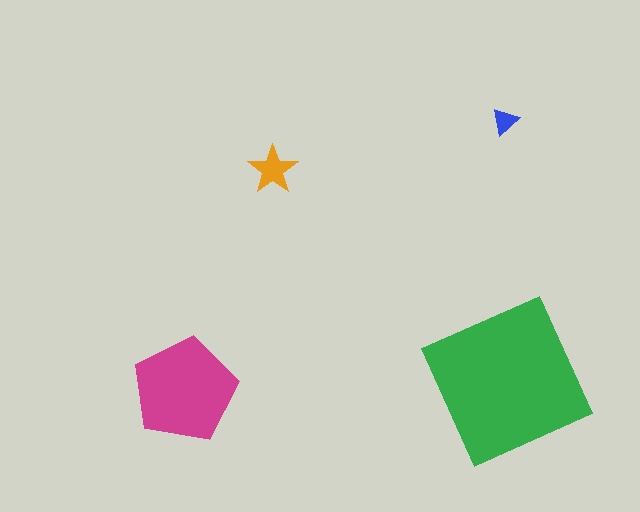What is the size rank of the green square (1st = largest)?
1st.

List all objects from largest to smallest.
The green square, the magenta pentagon, the orange star, the blue triangle.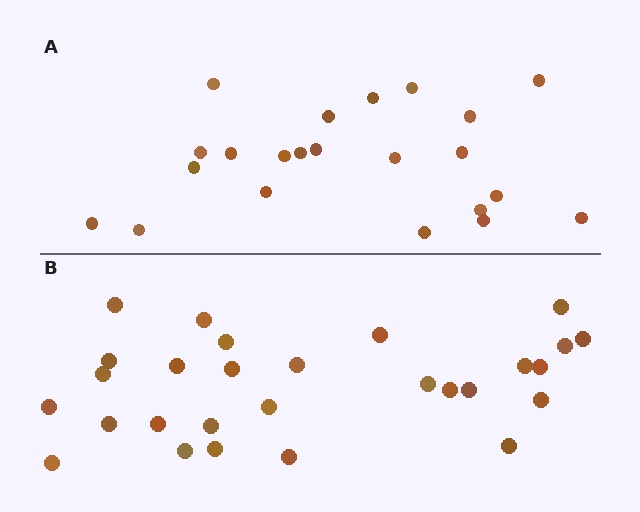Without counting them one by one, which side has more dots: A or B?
Region B (the bottom region) has more dots.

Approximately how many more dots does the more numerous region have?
Region B has about 6 more dots than region A.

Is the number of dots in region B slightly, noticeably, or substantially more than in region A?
Region B has noticeably more, but not dramatically so. The ratio is roughly 1.3 to 1.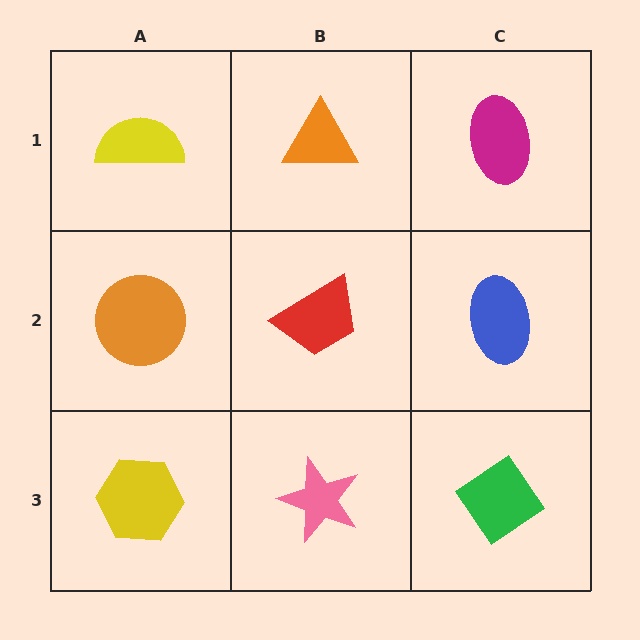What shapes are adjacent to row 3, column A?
An orange circle (row 2, column A), a pink star (row 3, column B).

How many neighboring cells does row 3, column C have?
2.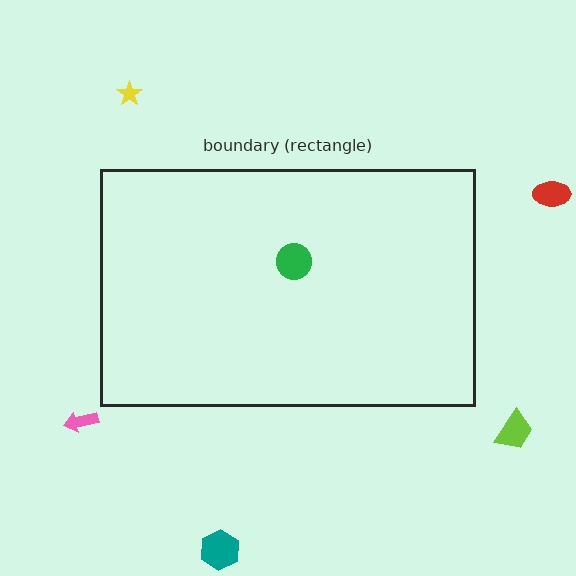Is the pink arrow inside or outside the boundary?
Outside.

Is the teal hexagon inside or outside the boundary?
Outside.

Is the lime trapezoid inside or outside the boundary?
Outside.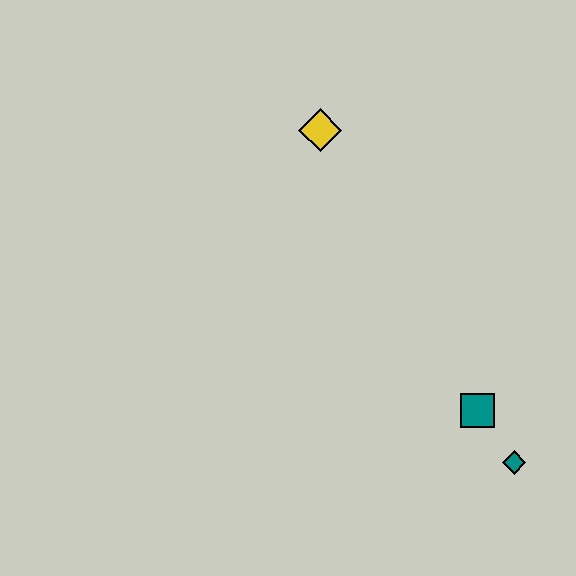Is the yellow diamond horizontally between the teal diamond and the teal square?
No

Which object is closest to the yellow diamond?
The teal square is closest to the yellow diamond.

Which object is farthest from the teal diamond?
The yellow diamond is farthest from the teal diamond.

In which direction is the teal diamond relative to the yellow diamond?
The teal diamond is below the yellow diamond.